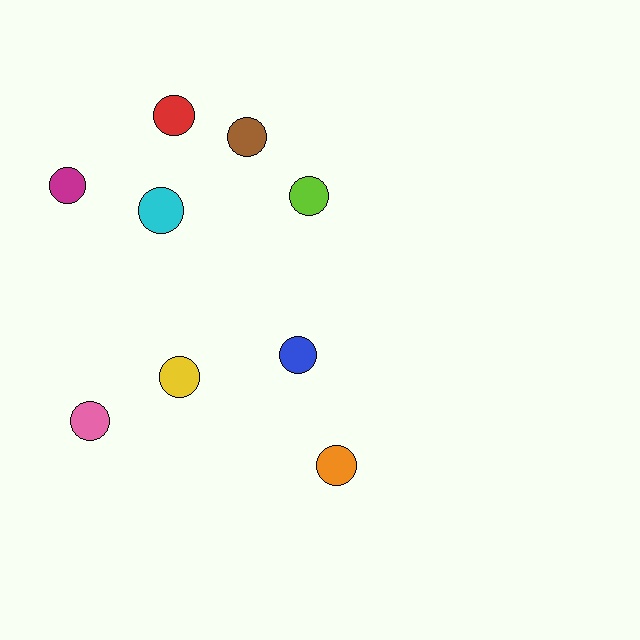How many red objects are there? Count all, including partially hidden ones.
There is 1 red object.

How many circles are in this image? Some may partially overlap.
There are 9 circles.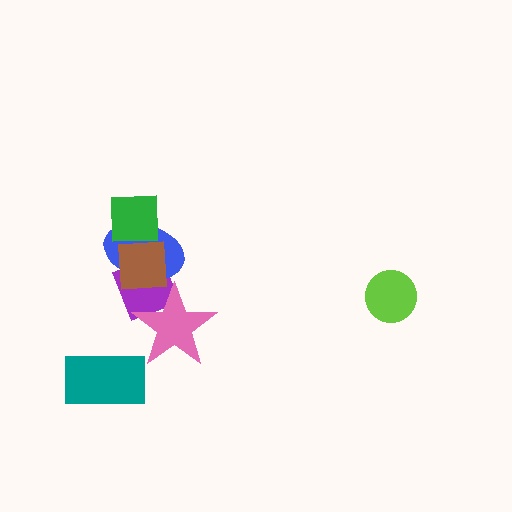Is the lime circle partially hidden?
No, no other shape covers it.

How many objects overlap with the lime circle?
0 objects overlap with the lime circle.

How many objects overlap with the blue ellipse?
3 objects overlap with the blue ellipse.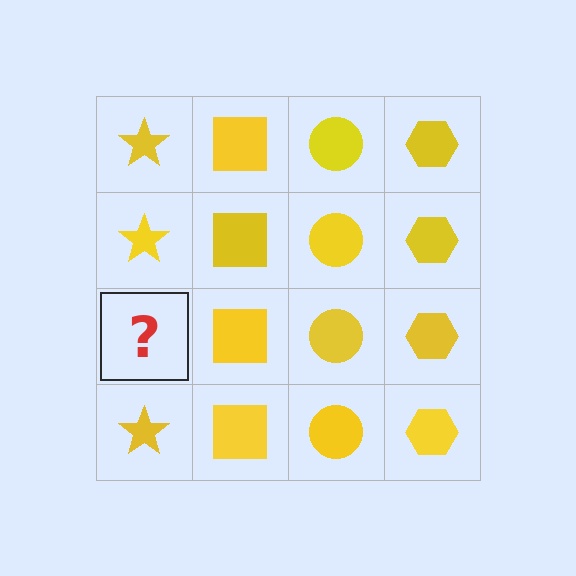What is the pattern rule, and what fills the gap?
The rule is that each column has a consistent shape. The gap should be filled with a yellow star.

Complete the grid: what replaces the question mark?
The question mark should be replaced with a yellow star.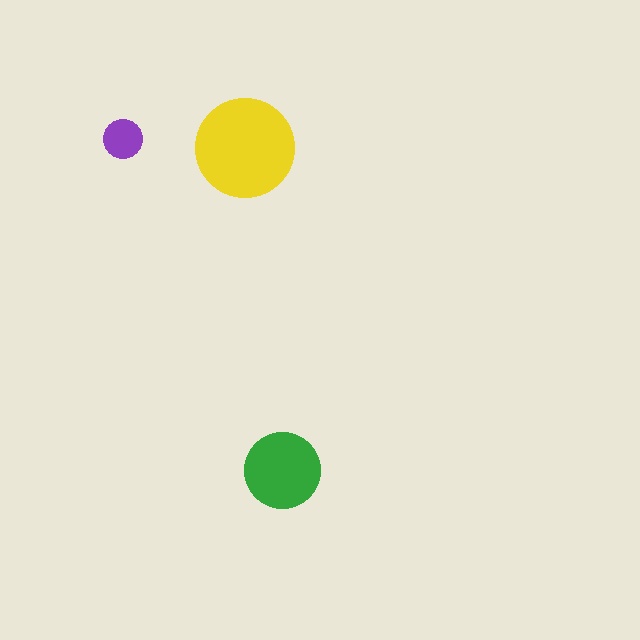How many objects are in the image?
There are 3 objects in the image.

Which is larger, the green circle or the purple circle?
The green one.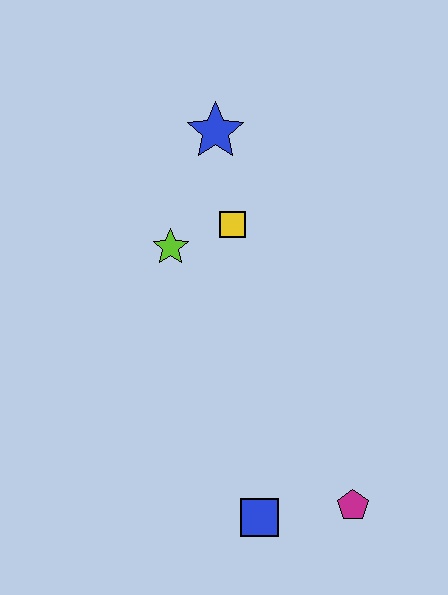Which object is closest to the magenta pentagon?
The blue square is closest to the magenta pentagon.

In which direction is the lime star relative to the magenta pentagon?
The lime star is above the magenta pentagon.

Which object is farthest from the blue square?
The blue star is farthest from the blue square.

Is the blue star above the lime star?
Yes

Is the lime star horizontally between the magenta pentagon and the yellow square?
No